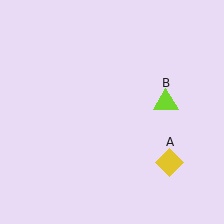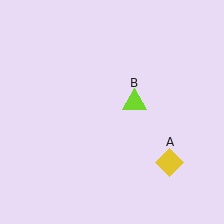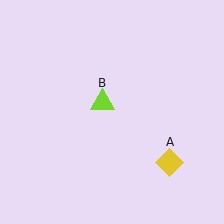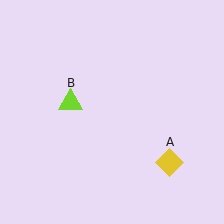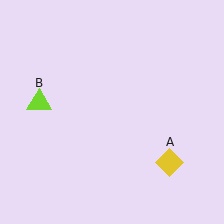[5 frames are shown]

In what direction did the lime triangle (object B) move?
The lime triangle (object B) moved left.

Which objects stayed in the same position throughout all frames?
Yellow diamond (object A) remained stationary.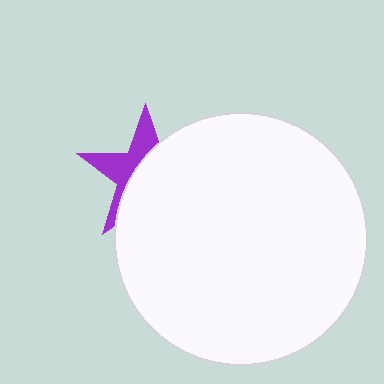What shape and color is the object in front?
The object in front is a white circle.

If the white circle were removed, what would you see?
You would see the complete purple star.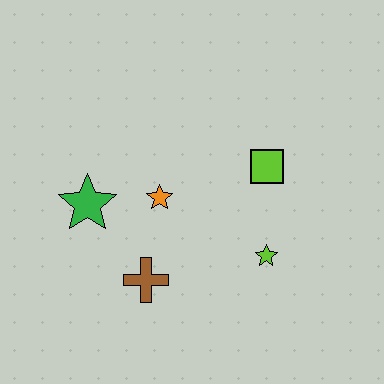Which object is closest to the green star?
The orange star is closest to the green star.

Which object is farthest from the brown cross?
The lime square is farthest from the brown cross.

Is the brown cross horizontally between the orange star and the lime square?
No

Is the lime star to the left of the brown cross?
No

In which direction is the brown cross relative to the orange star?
The brown cross is below the orange star.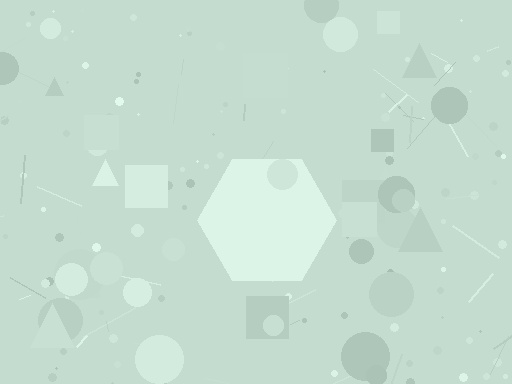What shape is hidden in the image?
A hexagon is hidden in the image.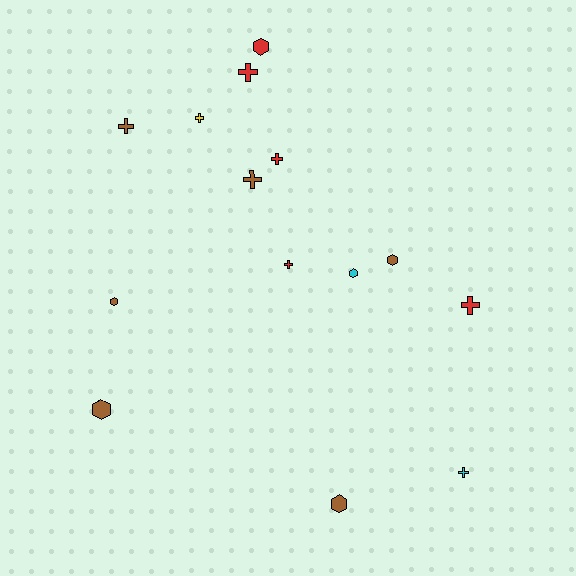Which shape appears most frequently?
Cross, with 8 objects.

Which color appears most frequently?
Brown, with 6 objects.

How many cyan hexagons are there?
There is 1 cyan hexagon.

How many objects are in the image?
There are 14 objects.